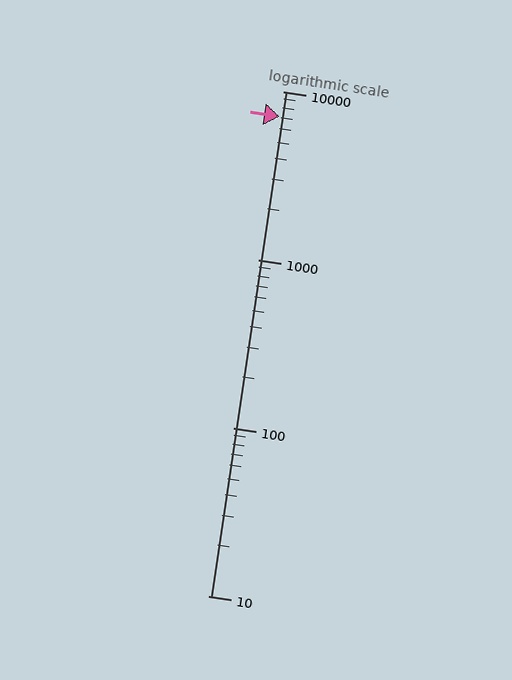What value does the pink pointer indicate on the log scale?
The pointer indicates approximately 7100.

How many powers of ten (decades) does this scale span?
The scale spans 3 decades, from 10 to 10000.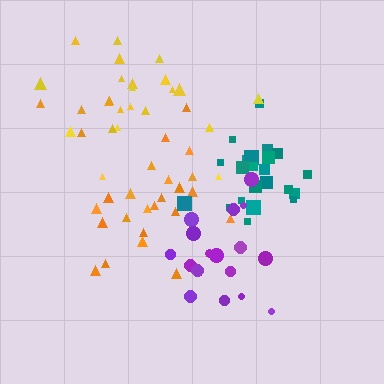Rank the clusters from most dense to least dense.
teal, purple, orange, yellow.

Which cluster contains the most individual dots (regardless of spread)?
Orange (28).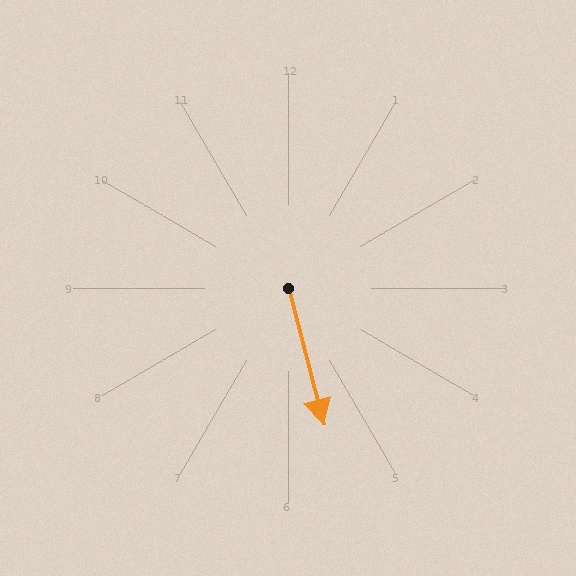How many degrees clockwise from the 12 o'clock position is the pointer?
Approximately 166 degrees.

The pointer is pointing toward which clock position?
Roughly 6 o'clock.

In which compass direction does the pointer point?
South.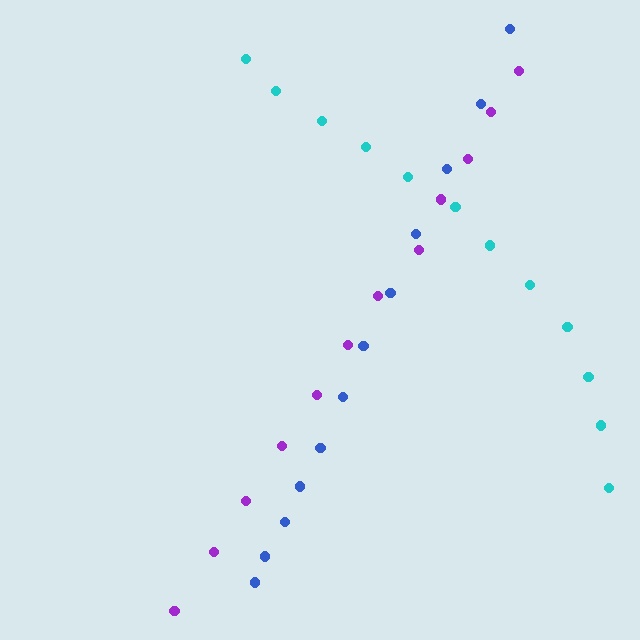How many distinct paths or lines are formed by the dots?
There are 3 distinct paths.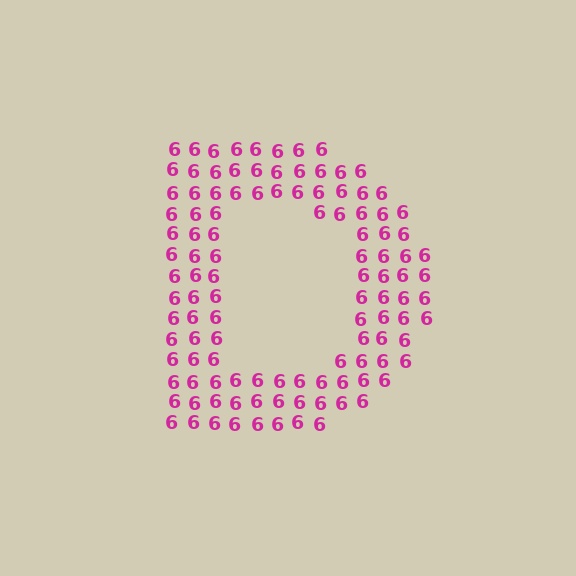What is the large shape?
The large shape is the letter D.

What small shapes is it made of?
It is made of small digit 6's.